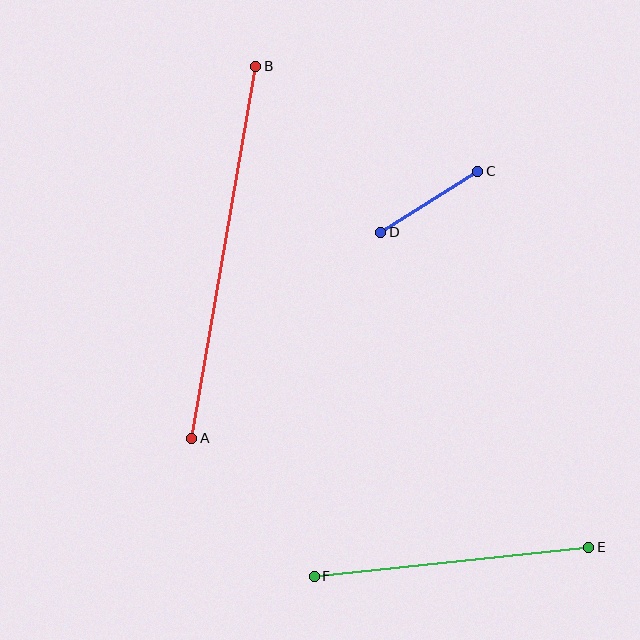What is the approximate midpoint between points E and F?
The midpoint is at approximately (451, 562) pixels.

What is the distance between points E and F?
The distance is approximately 276 pixels.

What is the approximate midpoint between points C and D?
The midpoint is at approximately (429, 202) pixels.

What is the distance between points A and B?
The distance is approximately 377 pixels.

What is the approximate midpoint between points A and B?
The midpoint is at approximately (224, 252) pixels.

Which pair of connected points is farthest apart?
Points A and B are farthest apart.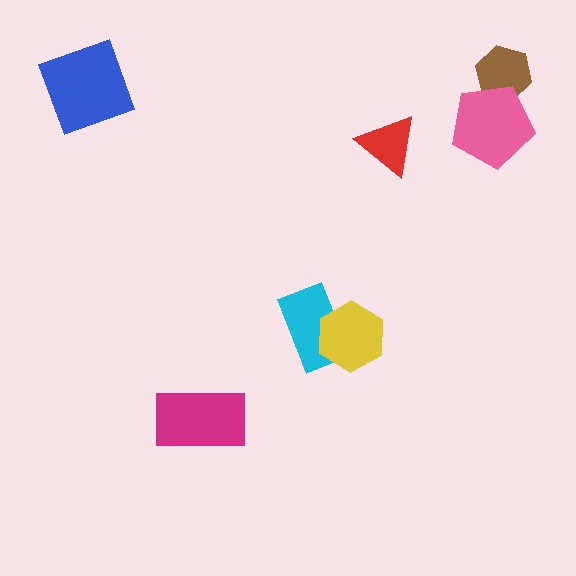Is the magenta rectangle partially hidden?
No, no other shape covers it.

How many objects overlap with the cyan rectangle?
1 object overlaps with the cyan rectangle.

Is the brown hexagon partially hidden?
Yes, it is partially covered by another shape.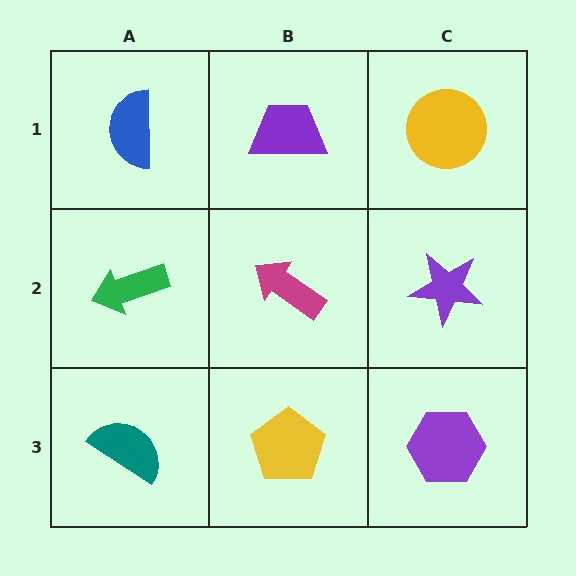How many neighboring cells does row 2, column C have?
3.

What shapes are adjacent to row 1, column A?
A green arrow (row 2, column A), a purple trapezoid (row 1, column B).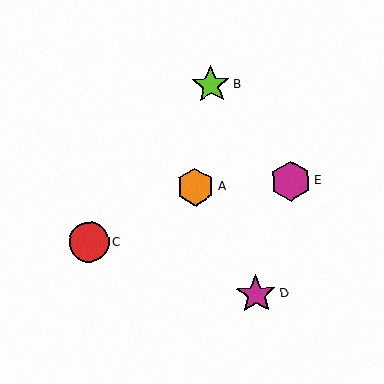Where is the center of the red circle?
The center of the red circle is at (89, 242).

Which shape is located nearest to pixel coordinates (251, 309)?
The magenta star (labeled D) at (256, 294) is nearest to that location.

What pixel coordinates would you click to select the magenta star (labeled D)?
Click at (256, 294) to select the magenta star D.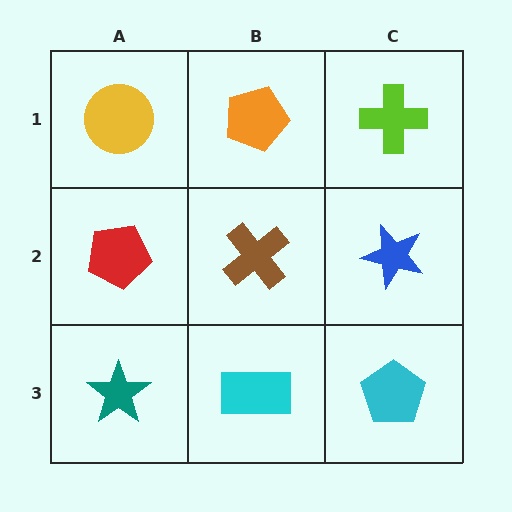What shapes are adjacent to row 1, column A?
A red pentagon (row 2, column A), an orange pentagon (row 1, column B).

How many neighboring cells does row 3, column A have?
2.